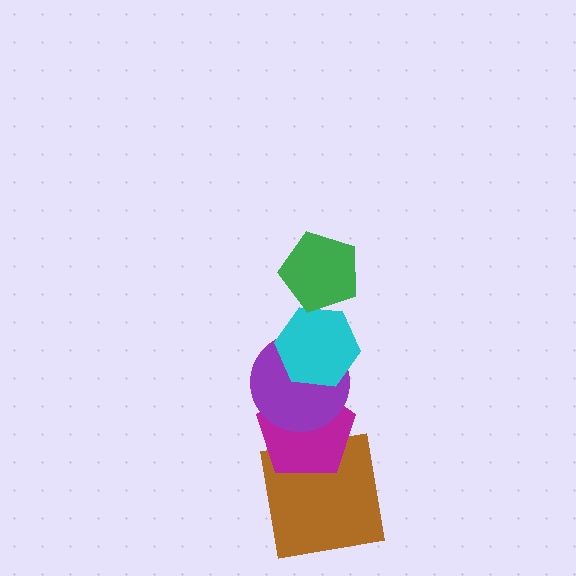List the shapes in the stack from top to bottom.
From top to bottom: the green pentagon, the cyan hexagon, the purple circle, the magenta pentagon, the brown square.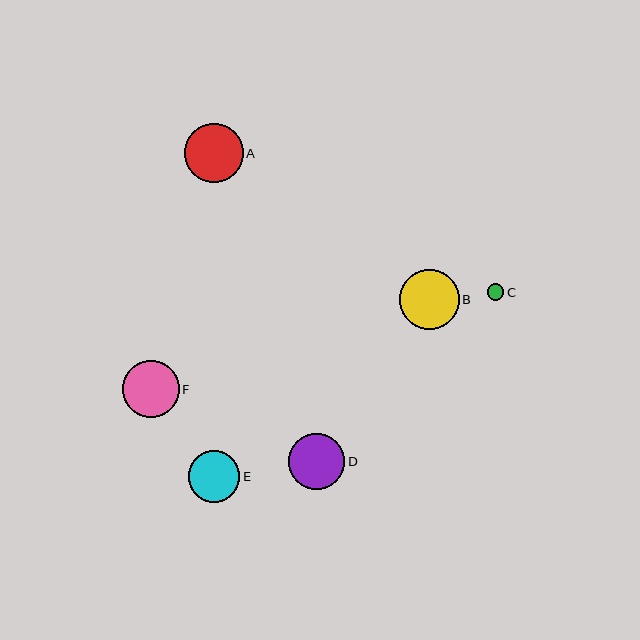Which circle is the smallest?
Circle C is the smallest with a size of approximately 17 pixels.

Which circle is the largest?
Circle B is the largest with a size of approximately 60 pixels.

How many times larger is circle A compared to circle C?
Circle A is approximately 3.6 times the size of circle C.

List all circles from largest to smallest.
From largest to smallest: B, A, F, D, E, C.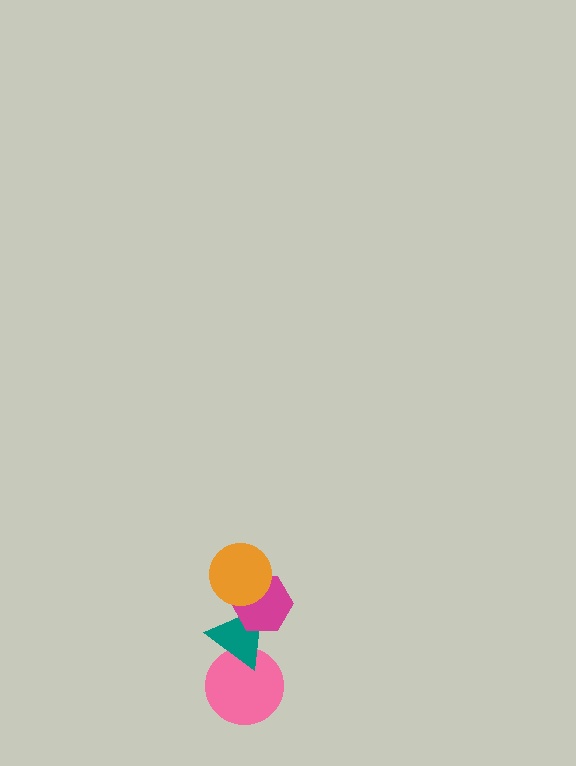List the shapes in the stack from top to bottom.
From top to bottom: the orange circle, the magenta hexagon, the teal triangle, the pink circle.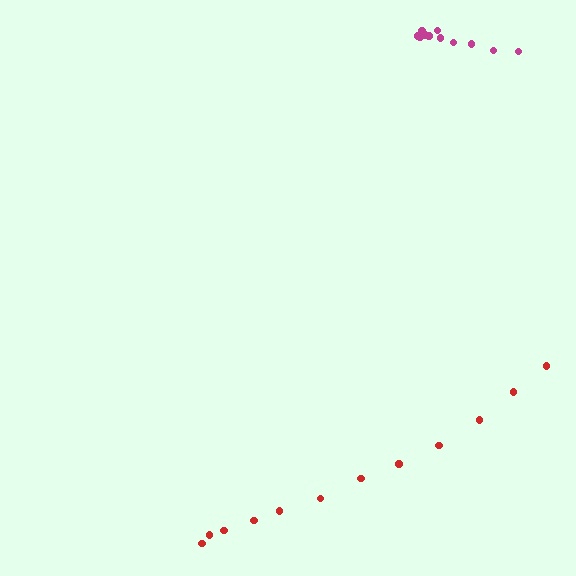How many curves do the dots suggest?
There are 2 distinct paths.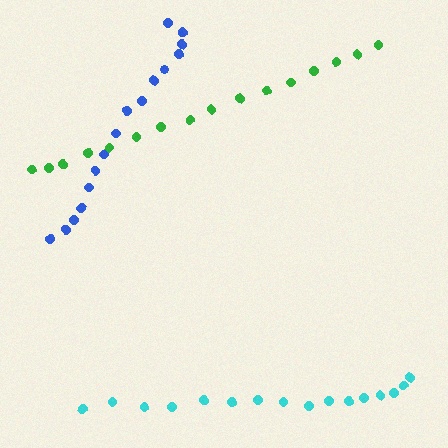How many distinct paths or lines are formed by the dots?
There are 3 distinct paths.